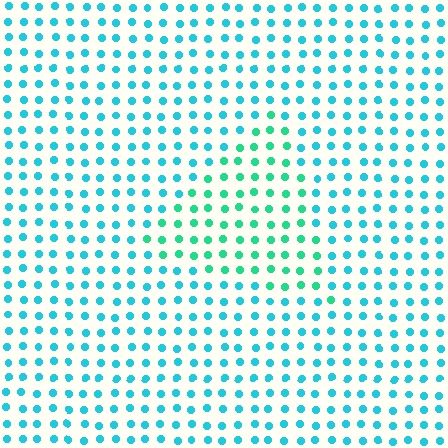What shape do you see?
I see a triangle.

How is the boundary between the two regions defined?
The boundary is defined purely by a slight shift in hue (about 31 degrees). Spacing, size, and orientation are identical on both sides.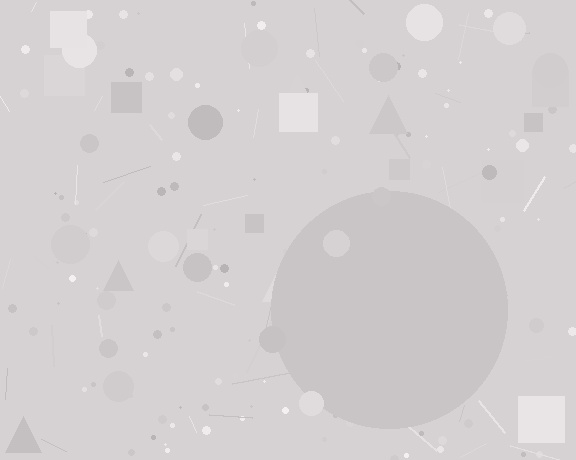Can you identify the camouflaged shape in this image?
The camouflaged shape is a circle.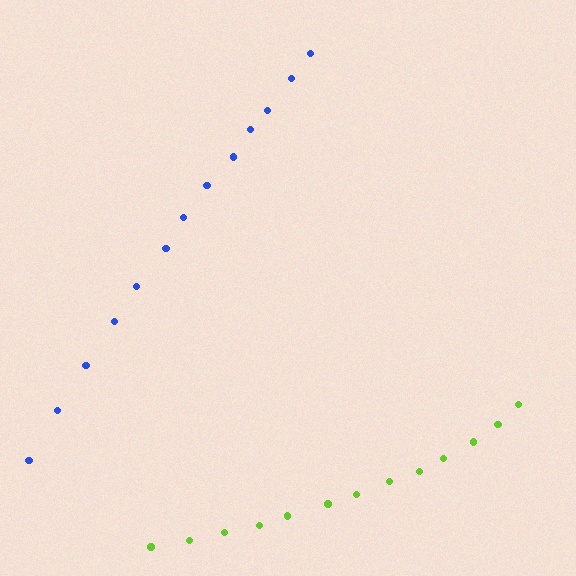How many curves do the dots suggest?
There are 2 distinct paths.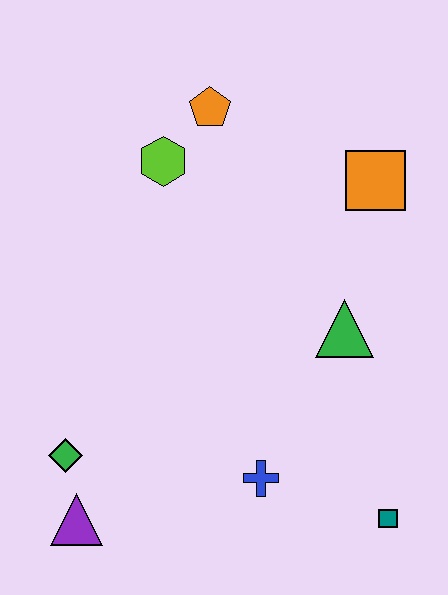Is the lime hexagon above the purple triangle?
Yes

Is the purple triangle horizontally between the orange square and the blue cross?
No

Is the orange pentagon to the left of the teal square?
Yes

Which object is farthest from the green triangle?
The purple triangle is farthest from the green triangle.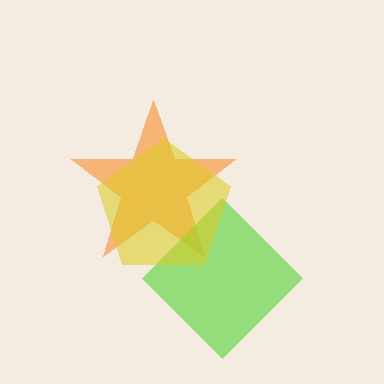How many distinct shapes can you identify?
There are 3 distinct shapes: an orange star, a lime diamond, a yellow pentagon.